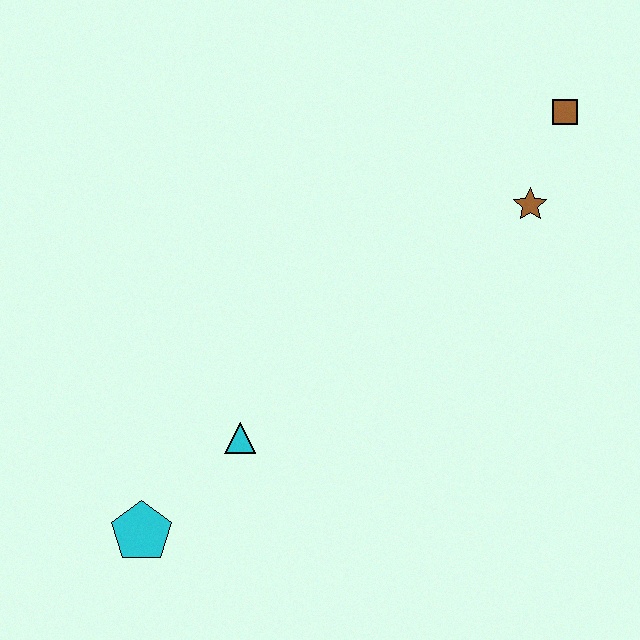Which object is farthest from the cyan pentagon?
The brown square is farthest from the cyan pentagon.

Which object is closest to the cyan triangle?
The cyan pentagon is closest to the cyan triangle.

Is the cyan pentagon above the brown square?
No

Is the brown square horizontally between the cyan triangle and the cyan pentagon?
No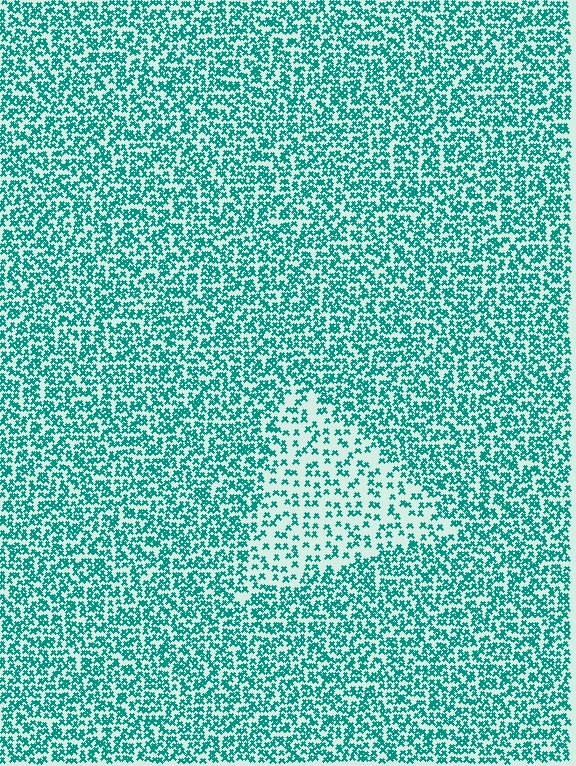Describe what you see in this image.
The image contains small teal elements arranged at two different densities. A triangle-shaped region is visible where the elements are less densely packed than the surrounding area.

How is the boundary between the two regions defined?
The boundary is defined by a change in element density (approximately 2.1x ratio). All elements are the same color, size, and shape.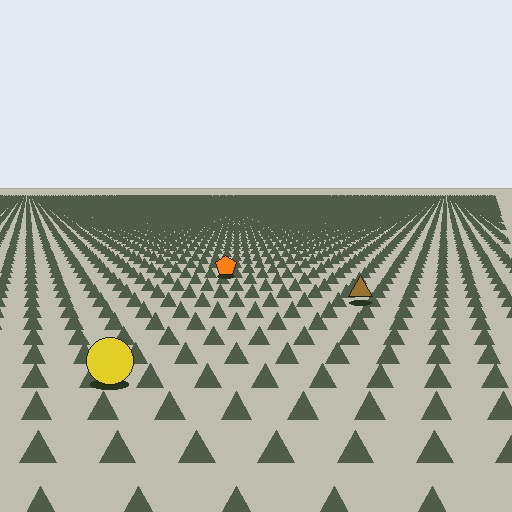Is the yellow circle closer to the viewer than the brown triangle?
Yes. The yellow circle is closer — you can tell from the texture gradient: the ground texture is coarser near it.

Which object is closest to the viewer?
The yellow circle is closest. The texture marks near it are larger and more spread out.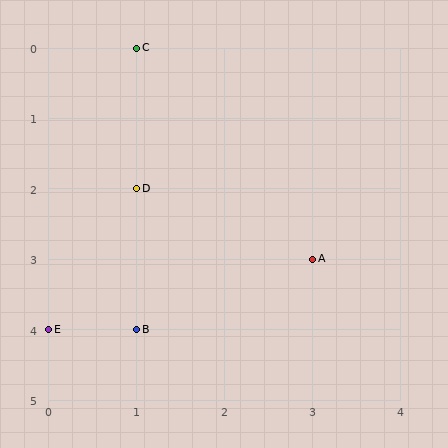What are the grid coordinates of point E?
Point E is at grid coordinates (0, 4).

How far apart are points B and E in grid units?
Points B and E are 1 column apart.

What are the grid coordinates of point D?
Point D is at grid coordinates (1, 2).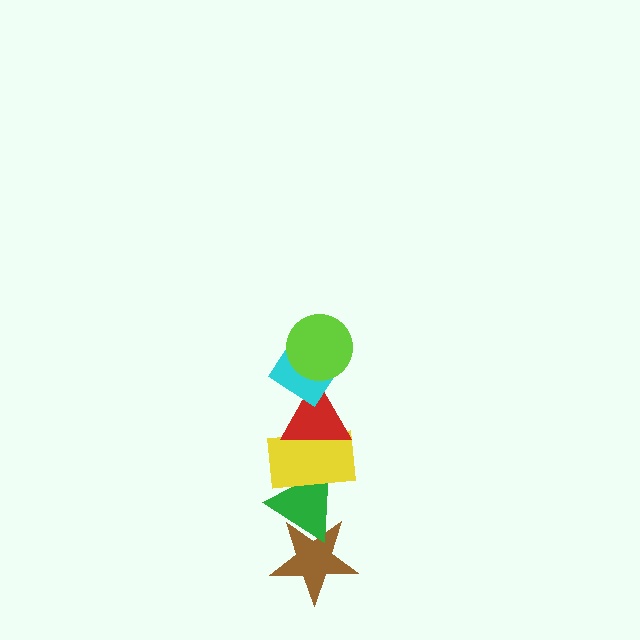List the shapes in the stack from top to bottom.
From top to bottom: the lime circle, the cyan diamond, the red triangle, the yellow rectangle, the green triangle, the brown star.